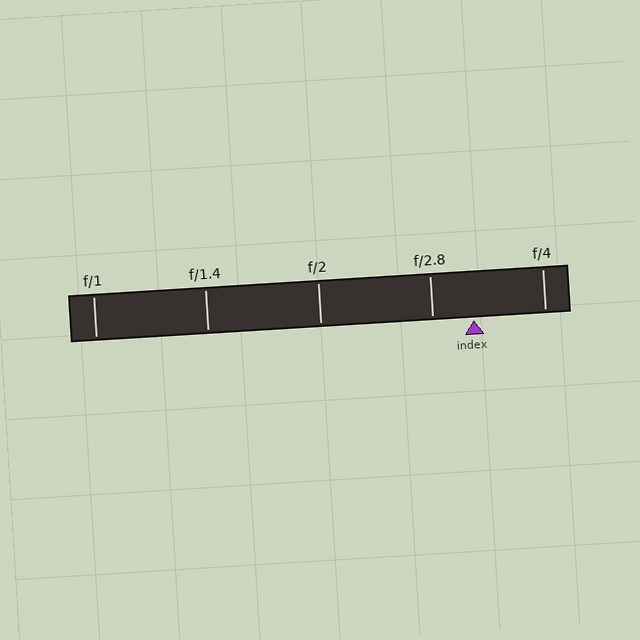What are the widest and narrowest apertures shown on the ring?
The widest aperture shown is f/1 and the narrowest is f/4.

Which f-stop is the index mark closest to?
The index mark is closest to f/2.8.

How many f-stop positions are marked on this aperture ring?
There are 5 f-stop positions marked.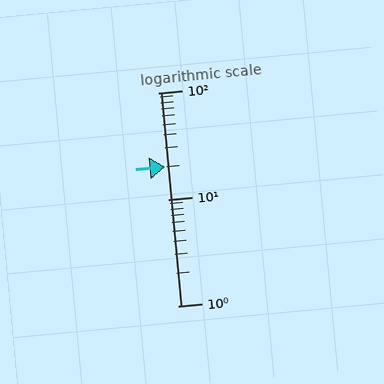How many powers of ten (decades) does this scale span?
The scale spans 2 decades, from 1 to 100.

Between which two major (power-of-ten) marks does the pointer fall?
The pointer is between 10 and 100.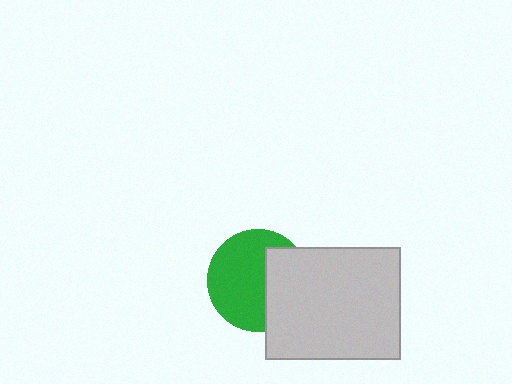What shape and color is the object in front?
The object in front is a light gray rectangle.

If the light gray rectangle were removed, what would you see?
You would see the complete green circle.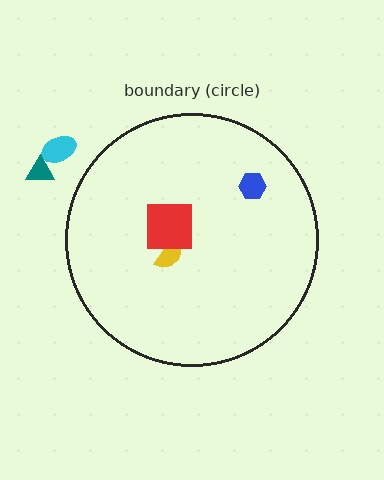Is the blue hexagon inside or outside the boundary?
Inside.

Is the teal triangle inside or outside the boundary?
Outside.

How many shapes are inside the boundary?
3 inside, 2 outside.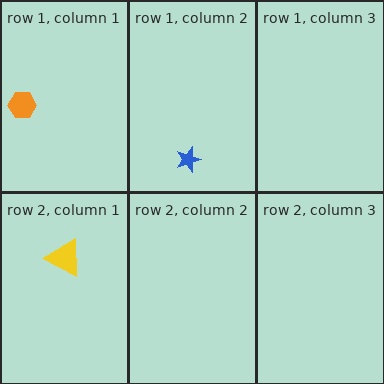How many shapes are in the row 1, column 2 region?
1.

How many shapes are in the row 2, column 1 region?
1.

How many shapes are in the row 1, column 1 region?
1.